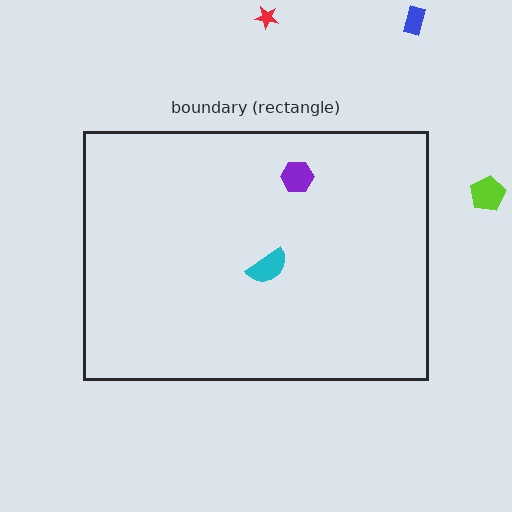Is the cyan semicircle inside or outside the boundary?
Inside.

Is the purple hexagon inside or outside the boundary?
Inside.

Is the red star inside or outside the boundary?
Outside.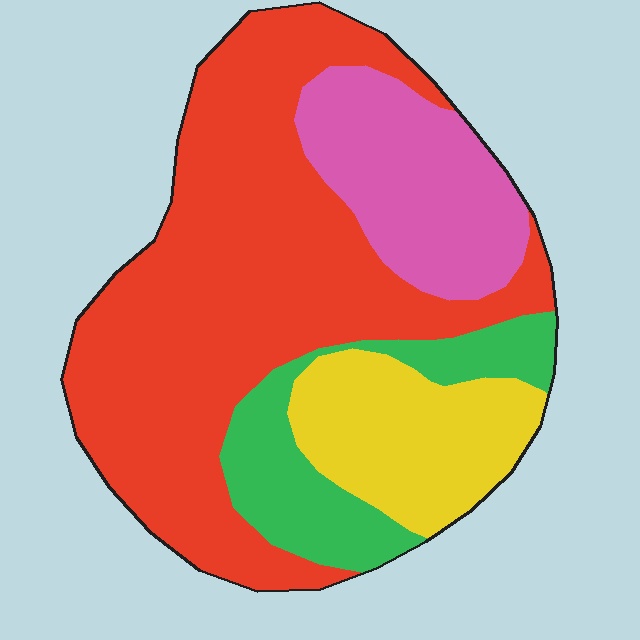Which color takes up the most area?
Red, at roughly 55%.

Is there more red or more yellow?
Red.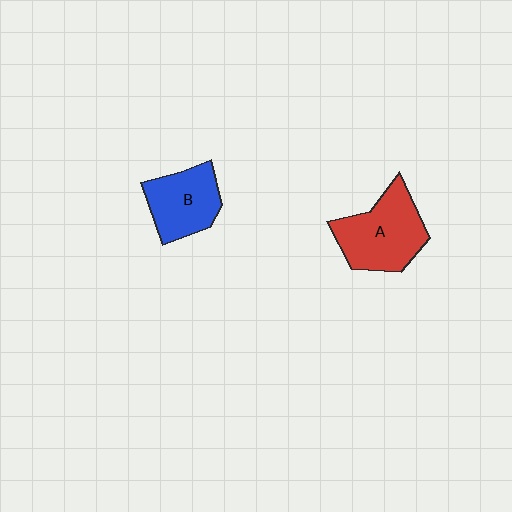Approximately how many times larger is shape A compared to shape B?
Approximately 1.3 times.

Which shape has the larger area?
Shape A (red).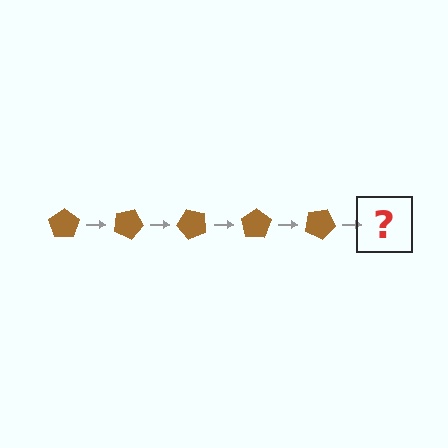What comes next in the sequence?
The next element should be a brown pentagon rotated 125 degrees.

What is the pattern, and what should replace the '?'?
The pattern is that the pentagon rotates 25 degrees each step. The '?' should be a brown pentagon rotated 125 degrees.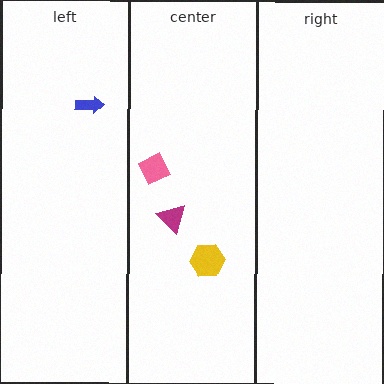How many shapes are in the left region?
1.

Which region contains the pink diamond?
The center region.